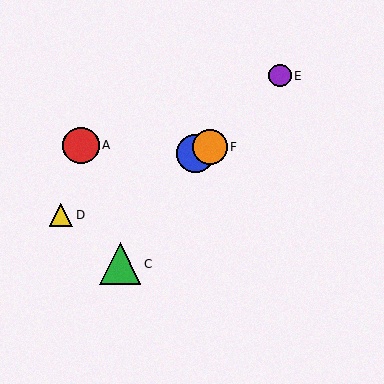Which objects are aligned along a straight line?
Objects B, D, F are aligned along a straight line.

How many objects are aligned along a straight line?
3 objects (B, D, F) are aligned along a straight line.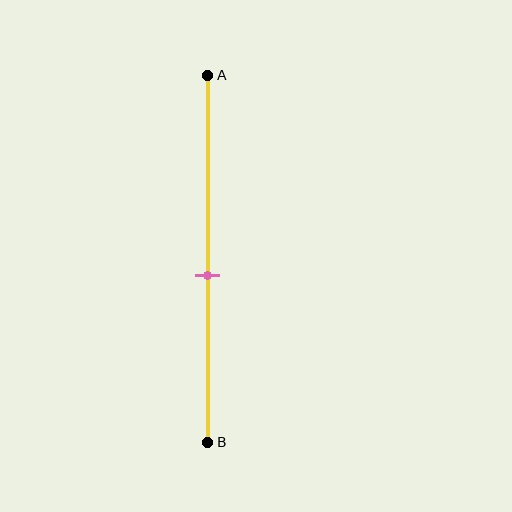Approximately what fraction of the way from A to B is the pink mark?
The pink mark is approximately 55% of the way from A to B.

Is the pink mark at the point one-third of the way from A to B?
No, the mark is at about 55% from A, not at the 33% one-third point.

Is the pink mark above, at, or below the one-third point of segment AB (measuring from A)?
The pink mark is below the one-third point of segment AB.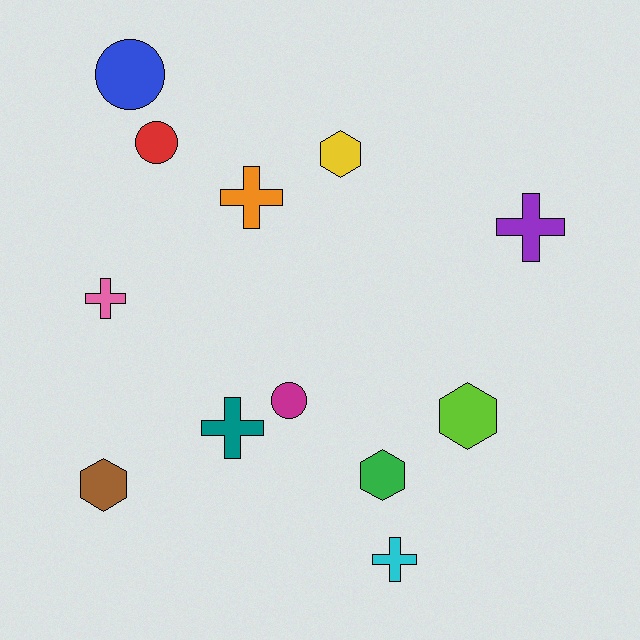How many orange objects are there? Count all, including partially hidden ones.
There is 1 orange object.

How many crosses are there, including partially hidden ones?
There are 5 crosses.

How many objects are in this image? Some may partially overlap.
There are 12 objects.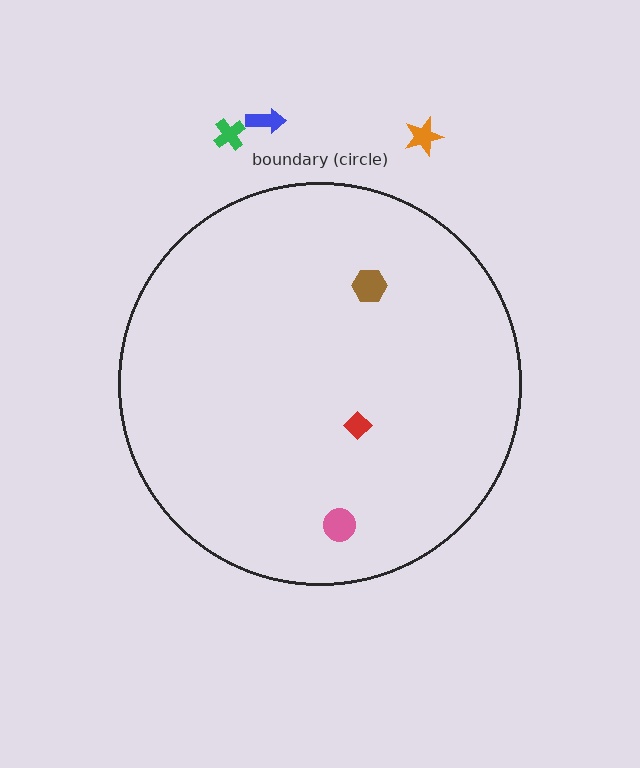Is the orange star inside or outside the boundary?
Outside.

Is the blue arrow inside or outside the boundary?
Outside.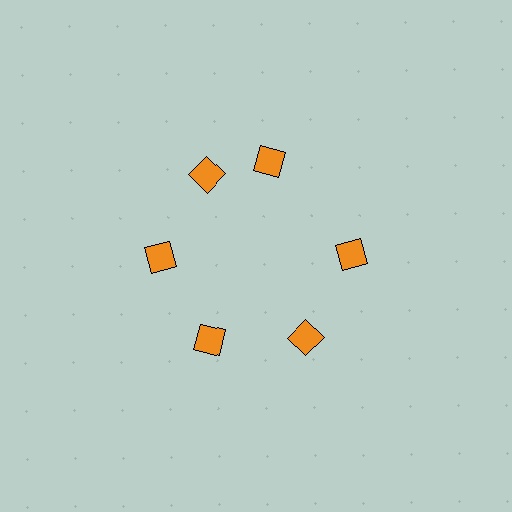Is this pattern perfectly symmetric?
No. The 6 orange diamonds are arranged in a ring, but one element near the 1 o'clock position is rotated out of alignment along the ring, breaking the 6-fold rotational symmetry.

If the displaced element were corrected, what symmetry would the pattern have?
It would have 6-fold rotational symmetry — the pattern would map onto itself every 60 degrees.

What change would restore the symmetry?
The symmetry would be restored by rotating it back into even spacing with its neighbors so that all 6 diamonds sit at equal angles and equal distance from the center.